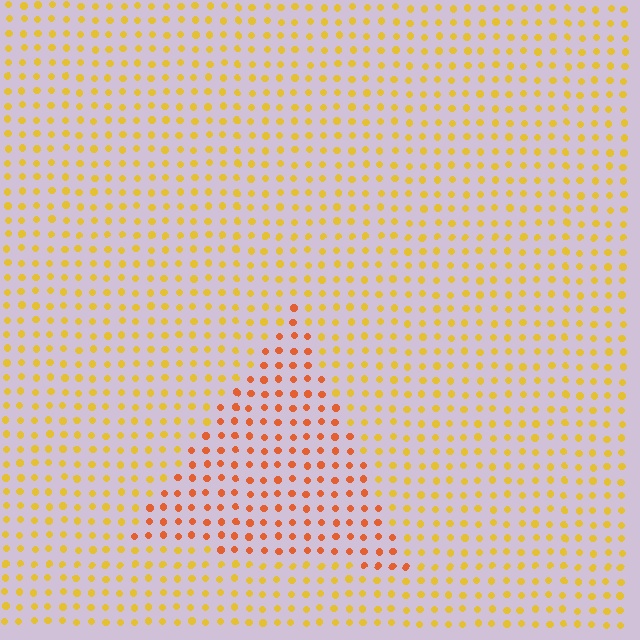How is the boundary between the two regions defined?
The boundary is defined purely by a slight shift in hue (about 33 degrees). Spacing, size, and orientation are identical on both sides.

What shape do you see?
I see a triangle.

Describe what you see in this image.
The image is filled with small yellow elements in a uniform arrangement. A triangle-shaped region is visible where the elements are tinted to a slightly different hue, forming a subtle color boundary.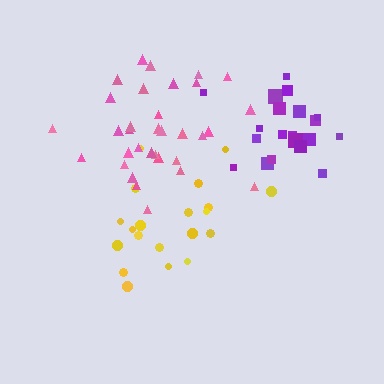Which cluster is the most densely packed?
Purple.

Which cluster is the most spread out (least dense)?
Yellow.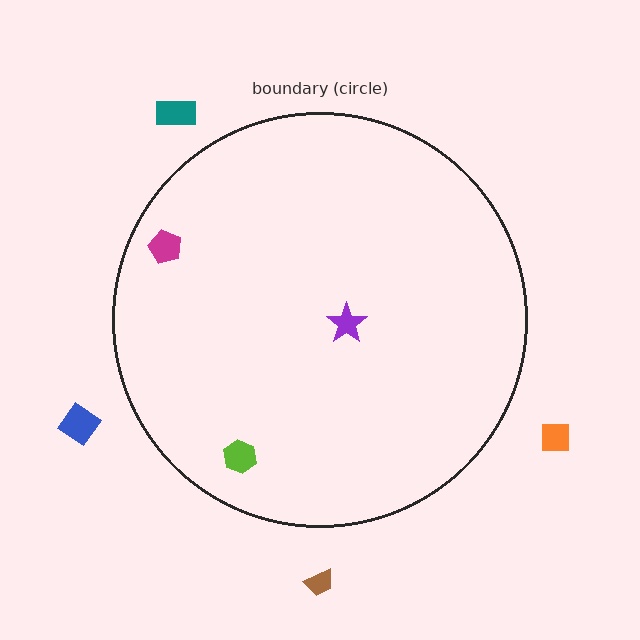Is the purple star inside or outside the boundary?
Inside.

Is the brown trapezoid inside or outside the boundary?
Outside.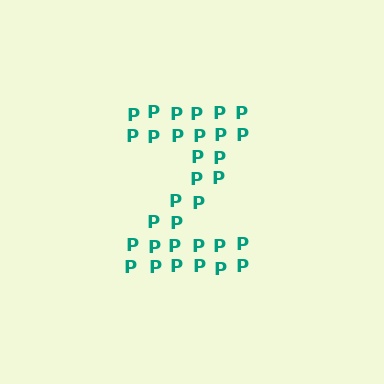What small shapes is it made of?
It is made of small letter P's.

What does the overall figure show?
The overall figure shows the letter Z.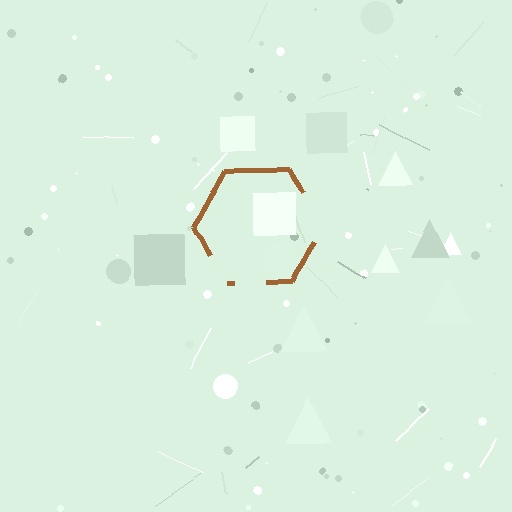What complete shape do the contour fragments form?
The contour fragments form a hexagon.